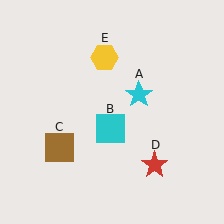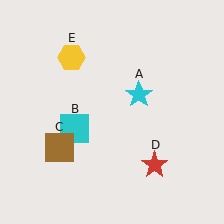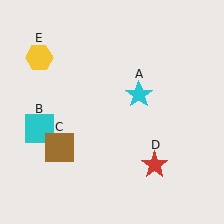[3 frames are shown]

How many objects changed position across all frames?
2 objects changed position: cyan square (object B), yellow hexagon (object E).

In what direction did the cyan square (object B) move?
The cyan square (object B) moved left.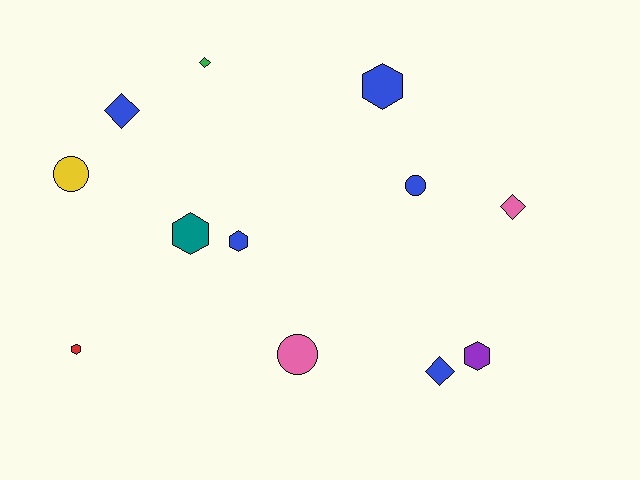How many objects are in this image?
There are 12 objects.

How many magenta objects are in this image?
There are no magenta objects.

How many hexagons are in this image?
There are 5 hexagons.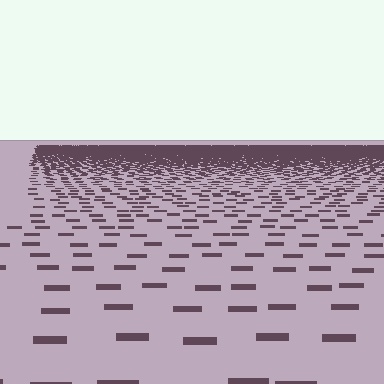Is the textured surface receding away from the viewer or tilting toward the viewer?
The surface is receding away from the viewer. Texture elements get smaller and denser toward the top.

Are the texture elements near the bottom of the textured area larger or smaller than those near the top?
Larger. Near the bottom, elements are closer to the viewer and appear at a bigger on-screen size.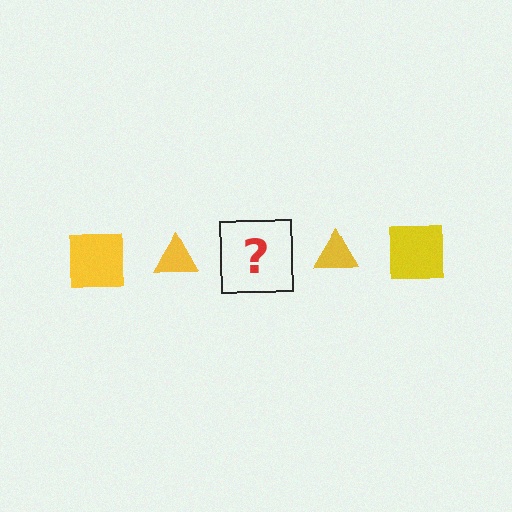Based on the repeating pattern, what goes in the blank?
The blank should be a yellow square.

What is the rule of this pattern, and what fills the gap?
The rule is that the pattern cycles through square, triangle shapes in yellow. The gap should be filled with a yellow square.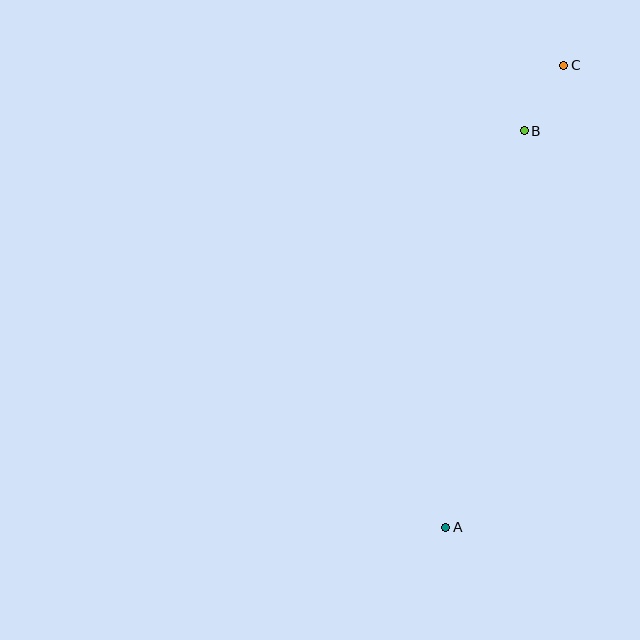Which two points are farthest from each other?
Points A and C are farthest from each other.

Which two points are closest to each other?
Points B and C are closest to each other.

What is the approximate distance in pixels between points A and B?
The distance between A and B is approximately 404 pixels.